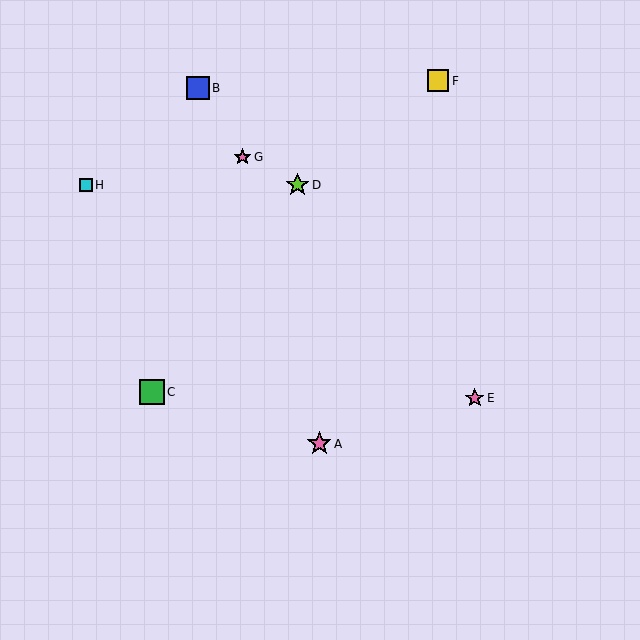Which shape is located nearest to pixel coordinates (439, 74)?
The yellow square (labeled F) at (438, 81) is nearest to that location.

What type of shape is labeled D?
Shape D is a lime star.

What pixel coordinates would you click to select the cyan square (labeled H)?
Click at (86, 185) to select the cyan square H.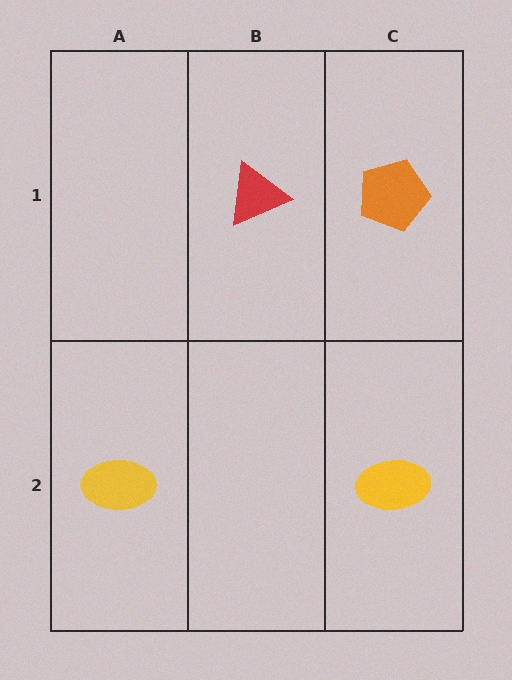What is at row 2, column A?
A yellow ellipse.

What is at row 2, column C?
A yellow ellipse.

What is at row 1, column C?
An orange pentagon.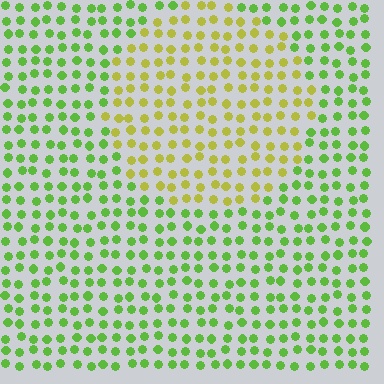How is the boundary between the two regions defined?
The boundary is defined purely by a slight shift in hue (about 41 degrees). Spacing, size, and orientation are identical on both sides.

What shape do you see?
I see a circle.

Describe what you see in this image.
The image is filled with small lime elements in a uniform arrangement. A circle-shaped region is visible where the elements are tinted to a slightly different hue, forming a subtle color boundary.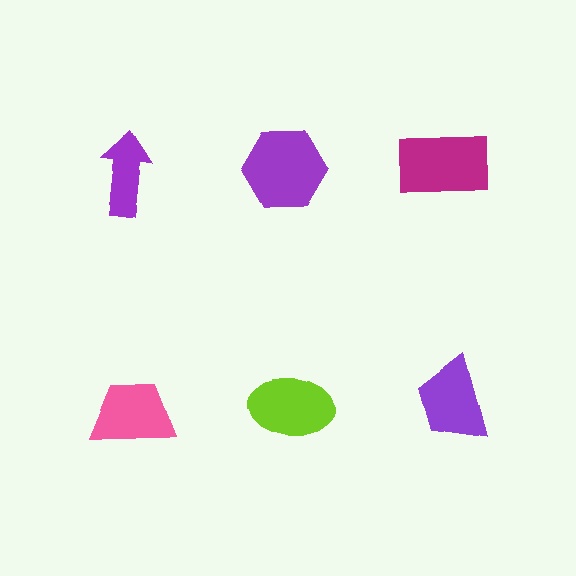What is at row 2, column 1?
A pink trapezoid.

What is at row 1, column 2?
A purple hexagon.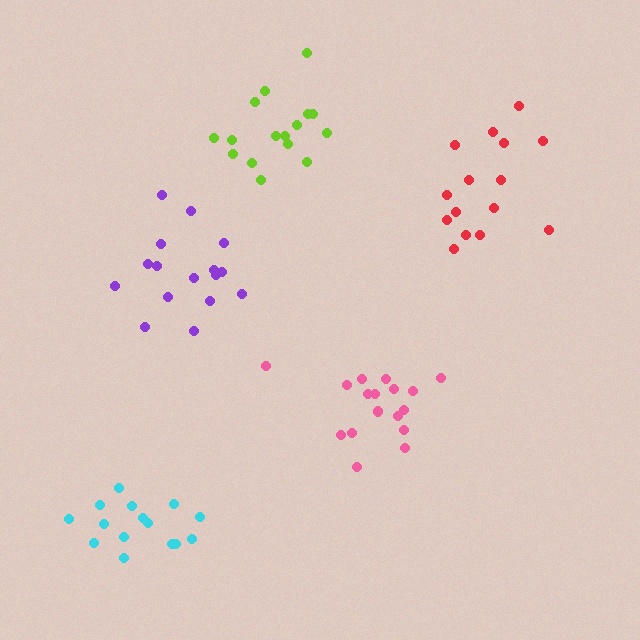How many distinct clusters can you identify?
There are 5 distinct clusters.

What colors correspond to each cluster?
The clusters are colored: cyan, purple, lime, pink, red.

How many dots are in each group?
Group 1: 15 dots, Group 2: 16 dots, Group 3: 16 dots, Group 4: 17 dots, Group 5: 15 dots (79 total).